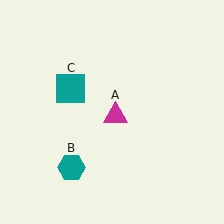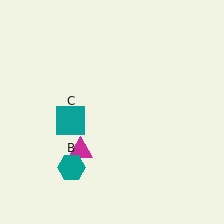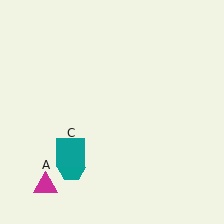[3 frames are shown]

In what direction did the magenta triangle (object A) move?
The magenta triangle (object A) moved down and to the left.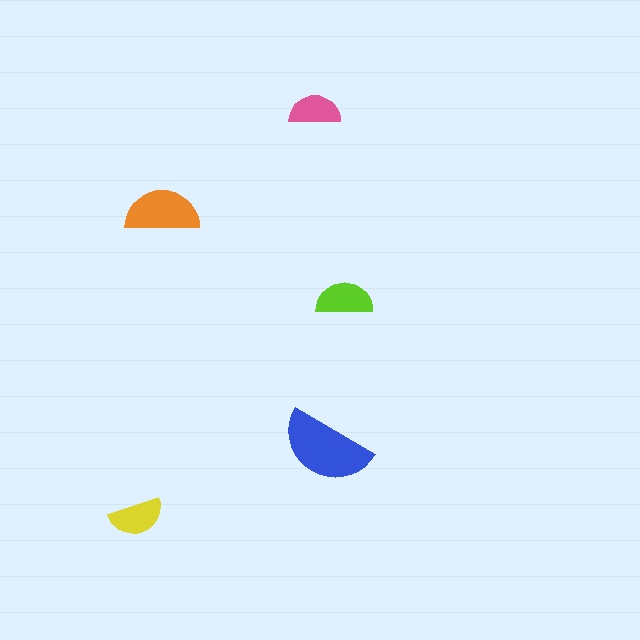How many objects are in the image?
There are 5 objects in the image.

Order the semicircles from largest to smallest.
the blue one, the orange one, the lime one, the yellow one, the pink one.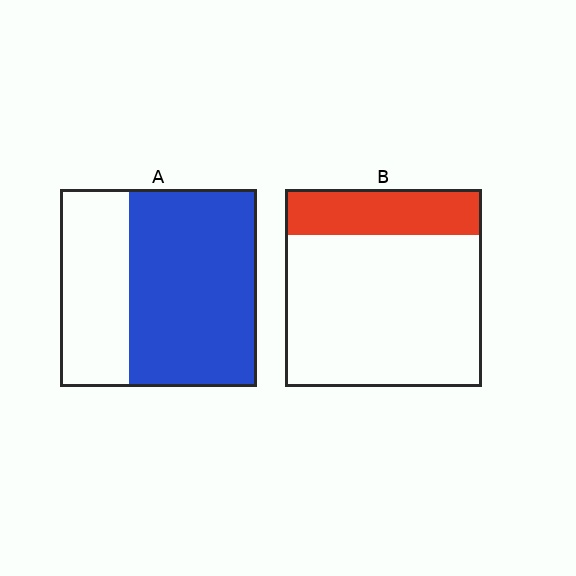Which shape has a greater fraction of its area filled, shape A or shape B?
Shape A.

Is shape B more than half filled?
No.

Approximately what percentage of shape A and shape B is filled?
A is approximately 65% and B is approximately 25%.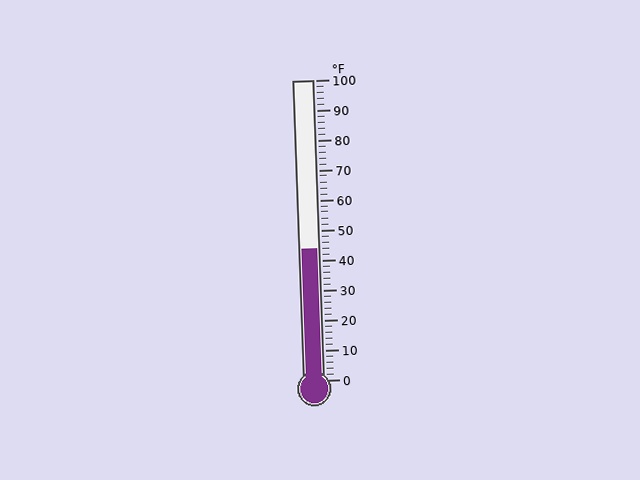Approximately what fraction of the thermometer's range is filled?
The thermometer is filled to approximately 45% of its range.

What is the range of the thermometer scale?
The thermometer scale ranges from 0°F to 100°F.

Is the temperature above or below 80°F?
The temperature is below 80°F.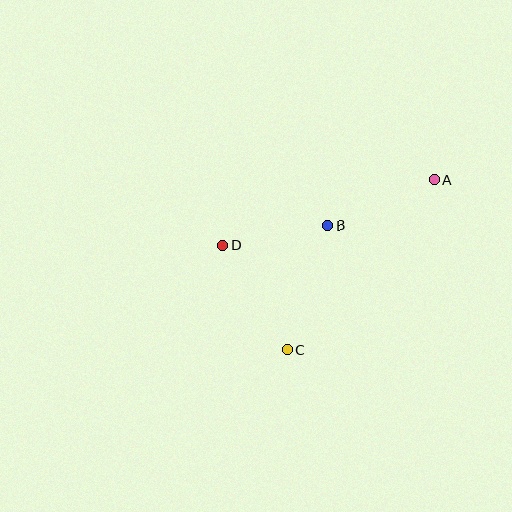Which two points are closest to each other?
Points B and D are closest to each other.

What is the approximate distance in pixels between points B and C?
The distance between B and C is approximately 131 pixels.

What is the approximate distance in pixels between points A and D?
The distance between A and D is approximately 221 pixels.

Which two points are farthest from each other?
Points A and C are farthest from each other.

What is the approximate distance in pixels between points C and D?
The distance between C and D is approximately 122 pixels.